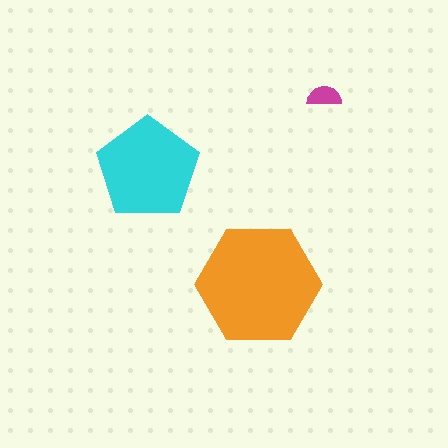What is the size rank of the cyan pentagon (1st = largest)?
2nd.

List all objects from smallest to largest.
The magenta semicircle, the cyan pentagon, the orange hexagon.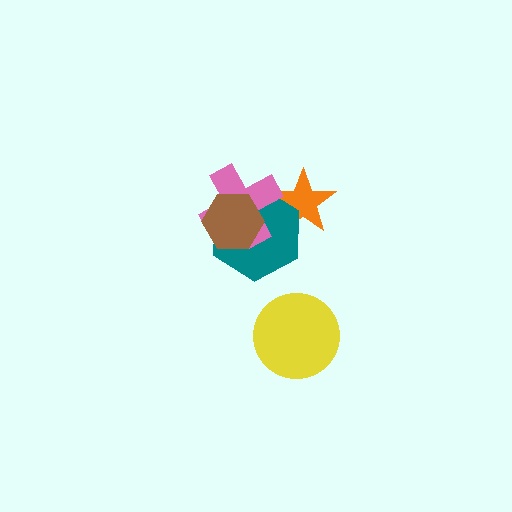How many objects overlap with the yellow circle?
0 objects overlap with the yellow circle.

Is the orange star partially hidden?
Yes, it is partially covered by another shape.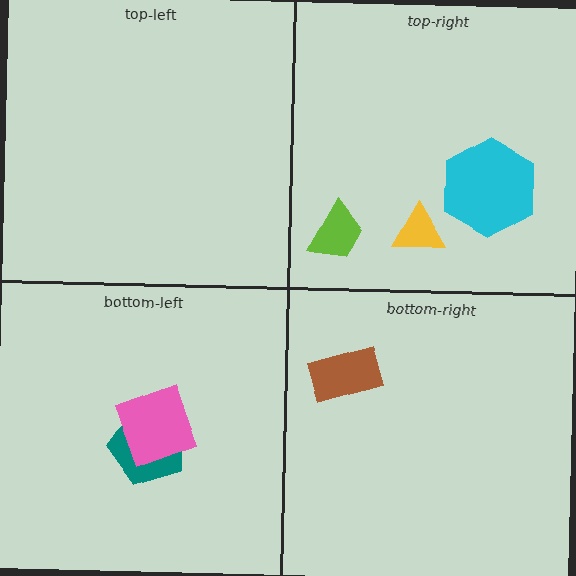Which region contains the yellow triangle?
The top-right region.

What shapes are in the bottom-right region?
The brown rectangle.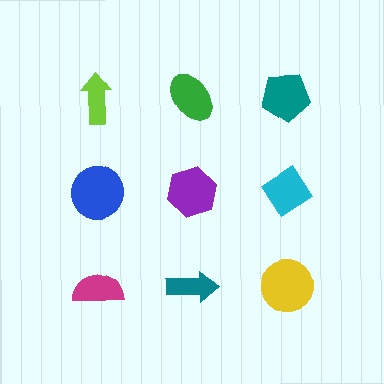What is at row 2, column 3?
A cyan diamond.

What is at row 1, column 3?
A teal pentagon.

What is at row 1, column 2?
A green ellipse.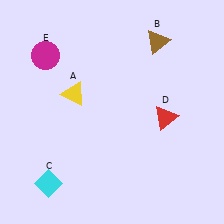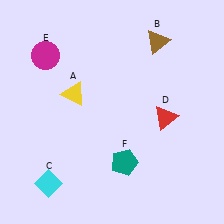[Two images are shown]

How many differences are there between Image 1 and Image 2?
There is 1 difference between the two images.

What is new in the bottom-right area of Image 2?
A teal pentagon (F) was added in the bottom-right area of Image 2.